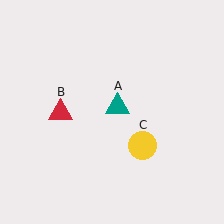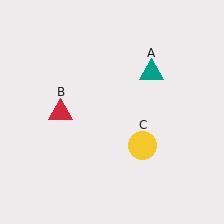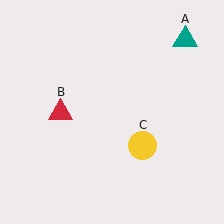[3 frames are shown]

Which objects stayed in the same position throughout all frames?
Red triangle (object B) and yellow circle (object C) remained stationary.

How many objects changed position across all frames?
1 object changed position: teal triangle (object A).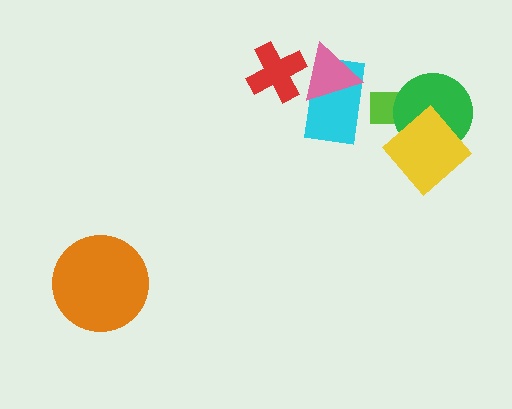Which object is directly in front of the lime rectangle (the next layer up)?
The green circle is directly in front of the lime rectangle.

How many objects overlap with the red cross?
1 object overlaps with the red cross.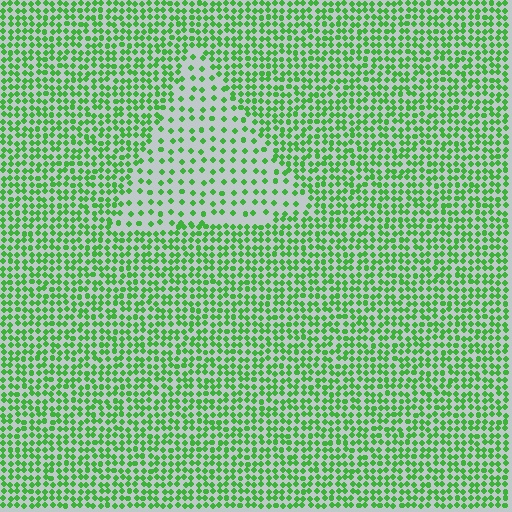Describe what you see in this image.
The image contains small green elements arranged at two different densities. A triangle-shaped region is visible where the elements are less densely packed than the surrounding area.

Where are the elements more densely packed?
The elements are more densely packed outside the triangle boundary.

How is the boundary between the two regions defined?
The boundary is defined by a change in element density (approximately 2.2x ratio). All elements are the same color, size, and shape.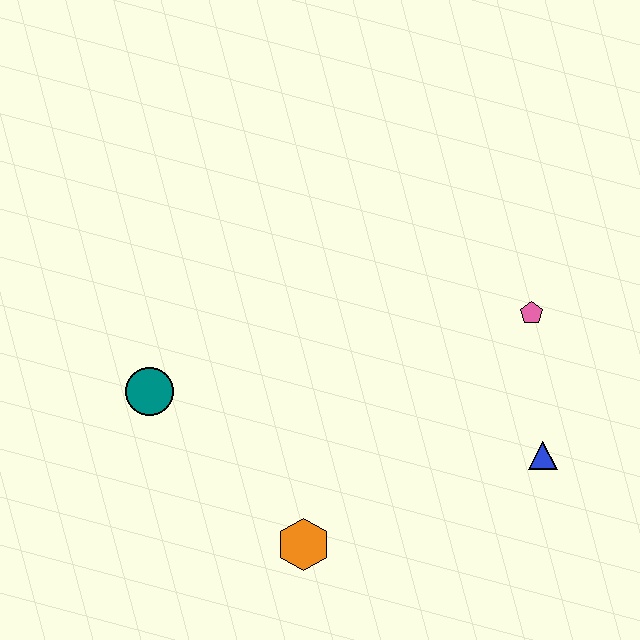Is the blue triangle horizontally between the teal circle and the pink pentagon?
No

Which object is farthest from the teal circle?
The blue triangle is farthest from the teal circle.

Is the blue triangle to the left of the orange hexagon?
No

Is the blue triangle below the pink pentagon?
Yes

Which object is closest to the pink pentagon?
The blue triangle is closest to the pink pentagon.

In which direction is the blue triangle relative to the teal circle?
The blue triangle is to the right of the teal circle.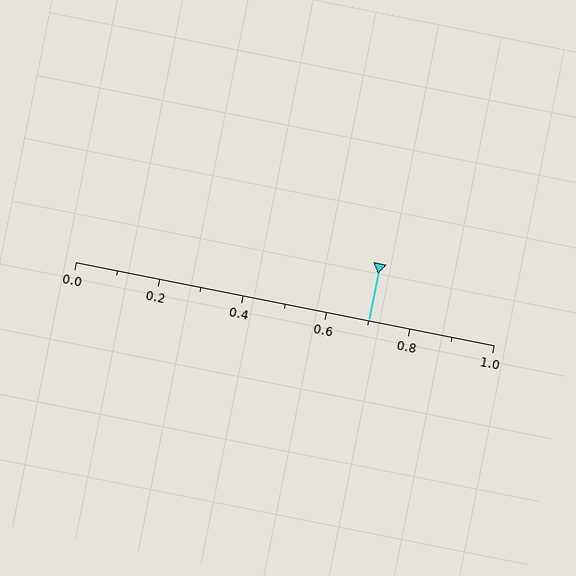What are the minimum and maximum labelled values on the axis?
The axis runs from 0.0 to 1.0.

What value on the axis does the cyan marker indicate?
The marker indicates approximately 0.7.